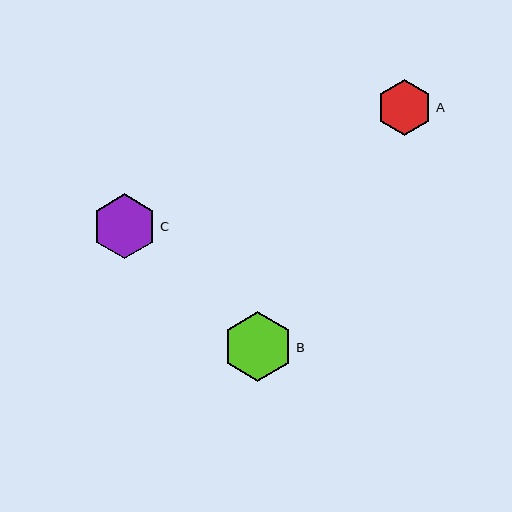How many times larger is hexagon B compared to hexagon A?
Hexagon B is approximately 1.2 times the size of hexagon A.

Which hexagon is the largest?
Hexagon B is the largest with a size of approximately 69 pixels.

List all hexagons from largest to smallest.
From largest to smallest: B, C, A.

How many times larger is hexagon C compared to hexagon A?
Hexagon C is approximately 1.2 times the size of hexagon A.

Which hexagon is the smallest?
Hexagon A is the smallest with a size of approximately 56 pixels.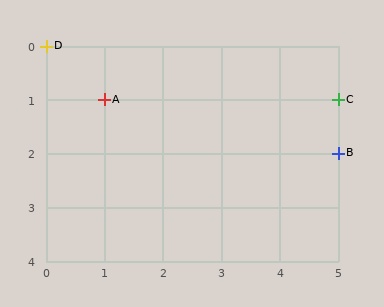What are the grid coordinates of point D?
Point D is at grid coordinates (0, 0).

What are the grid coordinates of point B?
Point B is at grid coordinates (5, 2).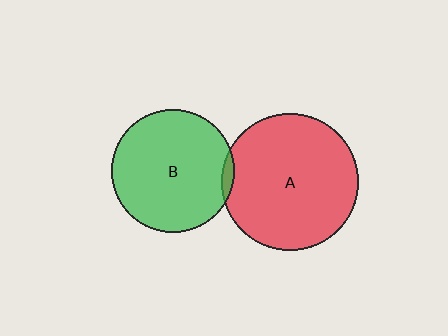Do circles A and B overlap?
Yes.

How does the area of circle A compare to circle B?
Approximately 1.2 times.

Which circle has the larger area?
Circle A (red).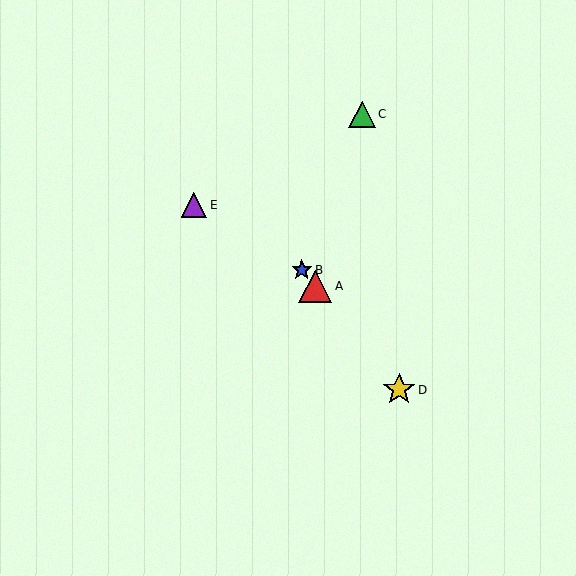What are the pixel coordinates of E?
Object E is at (194, 205).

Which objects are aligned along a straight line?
Objects A, B, D are aligned along a straight line.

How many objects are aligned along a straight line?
3 objects (A, B, D) are aligned along a straight line.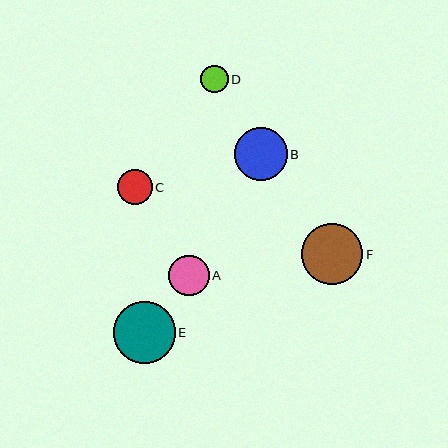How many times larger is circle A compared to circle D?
Circle A is approximately 1.5 times the size of circle D.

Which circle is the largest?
Circle E is the largest with a size of approximately 62 pixels.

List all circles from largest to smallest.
From largest to smallest: E, F, B, A, C, D.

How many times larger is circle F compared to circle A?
Circle F is approximately 1.5 times the size of circle A.